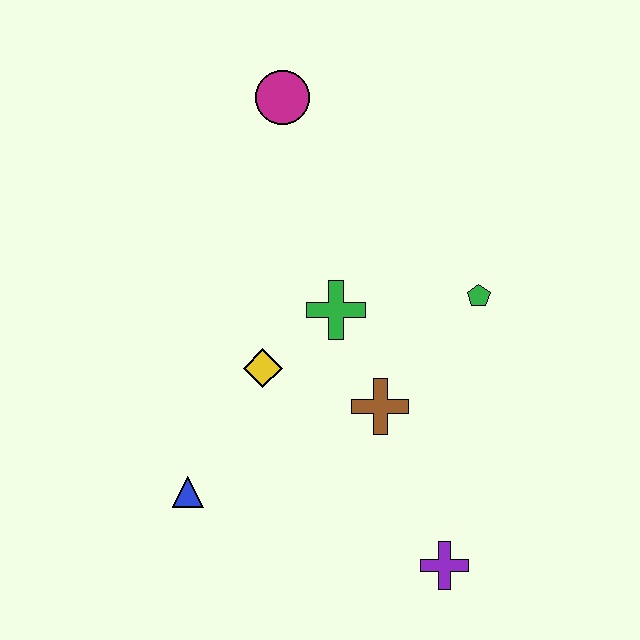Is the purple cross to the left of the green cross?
No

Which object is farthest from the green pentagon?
The blue triangle is farthest from the green pentagon.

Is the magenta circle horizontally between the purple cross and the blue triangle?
Yes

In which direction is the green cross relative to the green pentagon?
The green cross is to the left of the green pentagon.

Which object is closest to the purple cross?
The brown cross is closest to the purple cross.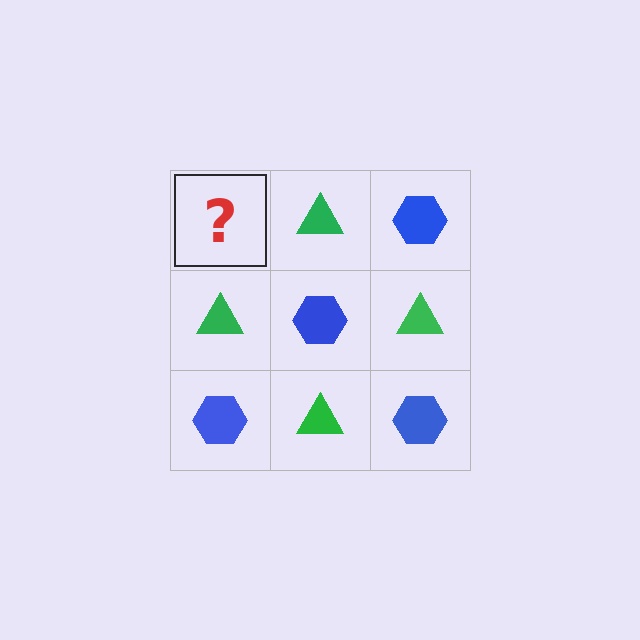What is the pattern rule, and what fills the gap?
The rule is that it alternates blue hexagon and green triangle in a checkerboard pattern. The gap should be filled with a blue hexagon.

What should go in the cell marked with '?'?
The missing cell should contain a blue hexagon.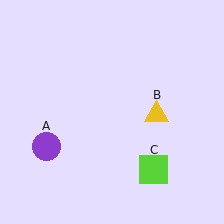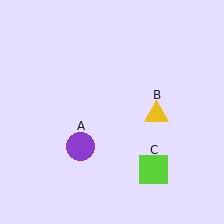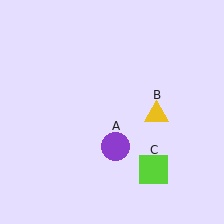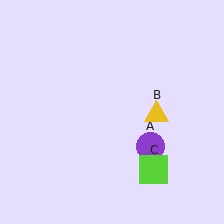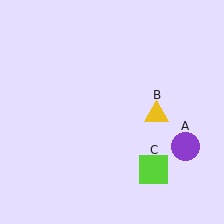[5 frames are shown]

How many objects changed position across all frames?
1 object changed position: purple circle (object A).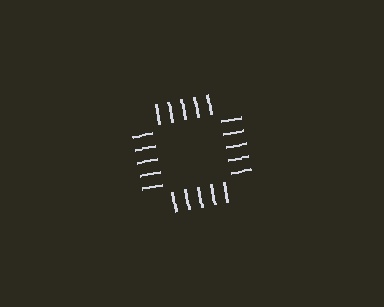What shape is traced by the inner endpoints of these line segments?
An illusory square — the line segments terminate on its edges but no continuous stroke is drawn.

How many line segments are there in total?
20 — 5 along each of the 4 edges.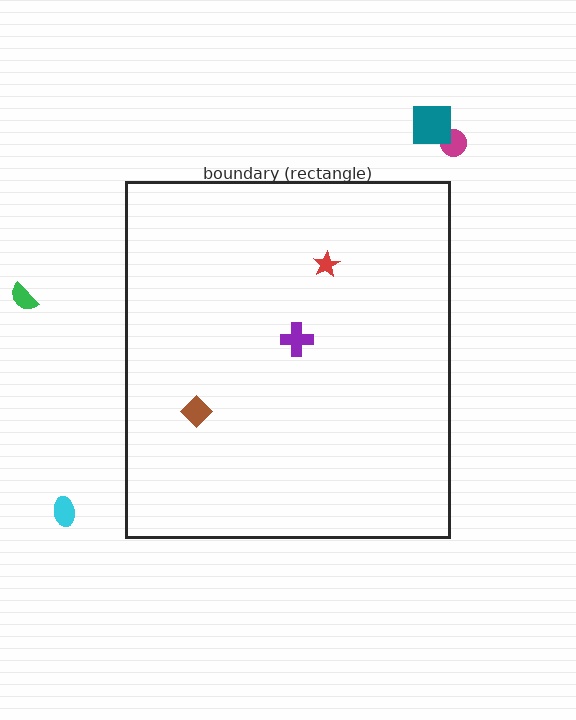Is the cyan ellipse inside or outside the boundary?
Outside.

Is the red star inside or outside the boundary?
Inside.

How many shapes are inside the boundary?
3 inside, 4 outside.